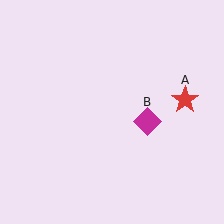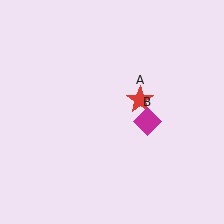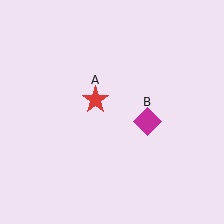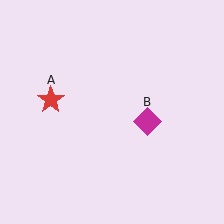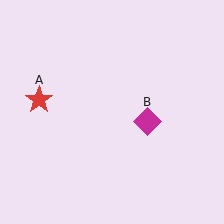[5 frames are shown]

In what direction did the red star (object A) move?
The red star (object A) moved left.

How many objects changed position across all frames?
1 object changed position: red star (object A).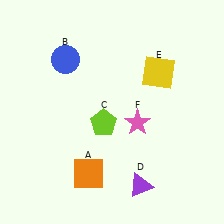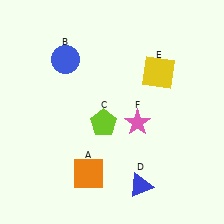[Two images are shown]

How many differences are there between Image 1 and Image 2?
There is 1 difference between the two images.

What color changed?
The triangle (D) changed from purple in Image 1 to blue in Image 2.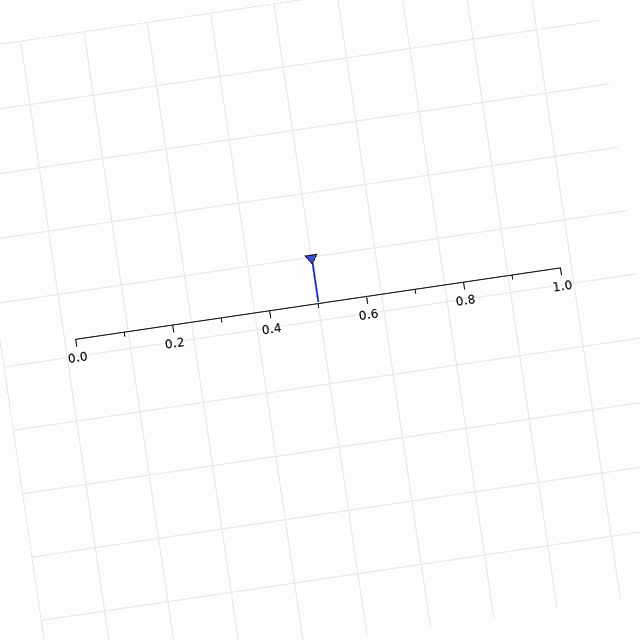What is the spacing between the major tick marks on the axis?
The major ticks are spaced 0.2 apart.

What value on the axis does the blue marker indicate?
The marker indicates approximately 0.5.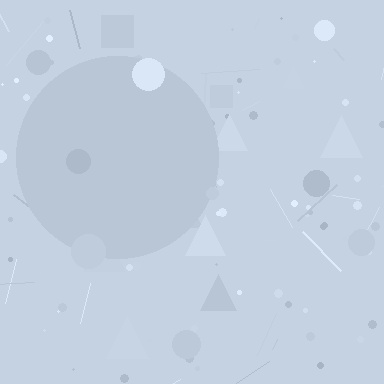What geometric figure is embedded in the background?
A circle is embedded in the background.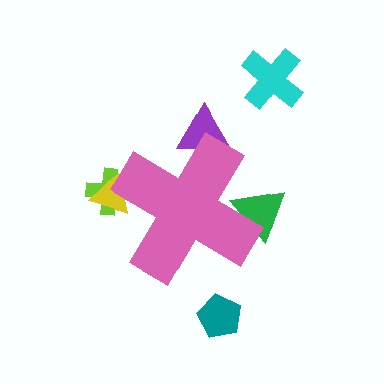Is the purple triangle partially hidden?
Yes, the purple triangle is partially hidden behind the pink cross.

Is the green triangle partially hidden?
Yes, the green triangle is partially hidden behind the pink cross.